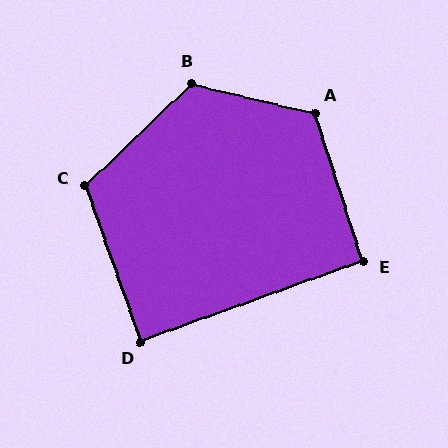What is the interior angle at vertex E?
Approximately 92 degrees (approximately right).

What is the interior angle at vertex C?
Approximately 114 degrees (obtuse).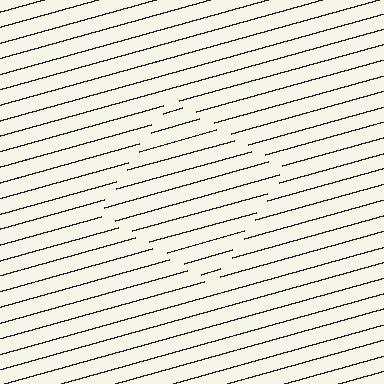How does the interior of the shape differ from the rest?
The interior of the shape contains the same grating, shifted by half a period — the contour is defined by the phase discontinuity where line-ends from the inner and outer gratings abut.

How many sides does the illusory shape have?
4 sides — the line-ends trace a square.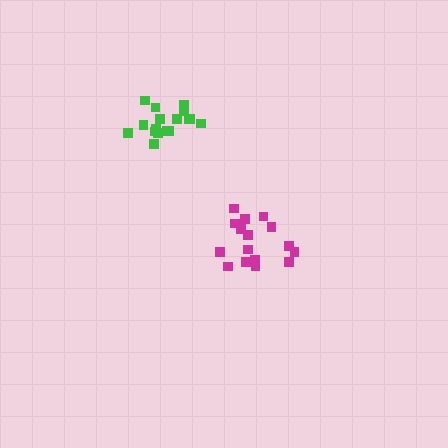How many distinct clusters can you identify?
There are 2 distinct clusters.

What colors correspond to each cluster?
The clusters are colored: magenta, green.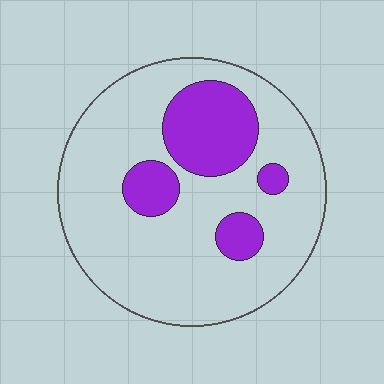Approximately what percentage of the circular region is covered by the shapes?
Approximately 20%.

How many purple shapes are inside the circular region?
4.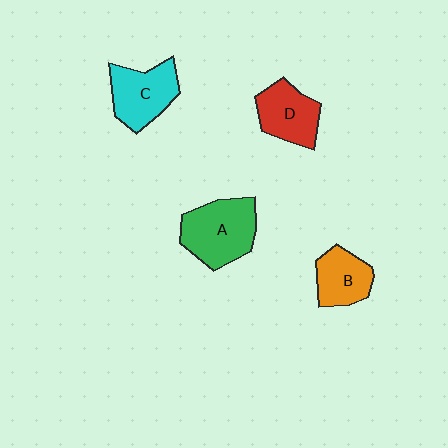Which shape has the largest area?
Shape A (green).